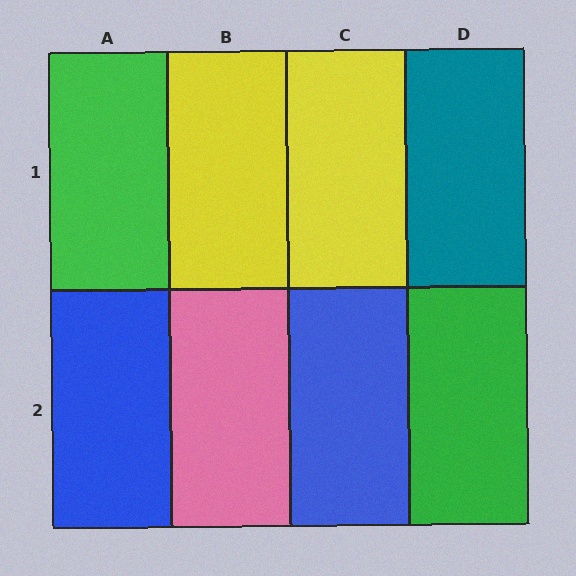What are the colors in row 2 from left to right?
Blue, pink, blue, green.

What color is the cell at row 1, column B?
Yellow.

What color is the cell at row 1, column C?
Yellow.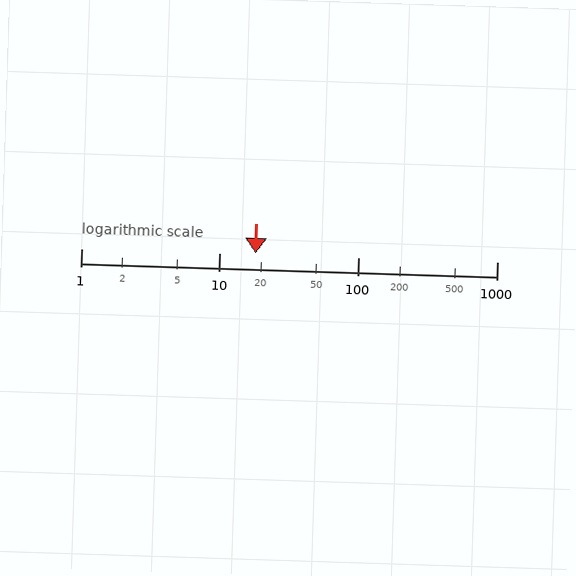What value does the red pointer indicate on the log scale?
The pointer indicates approximately 18.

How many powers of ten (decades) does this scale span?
The scale spans 3 decades, from 1 to 1000.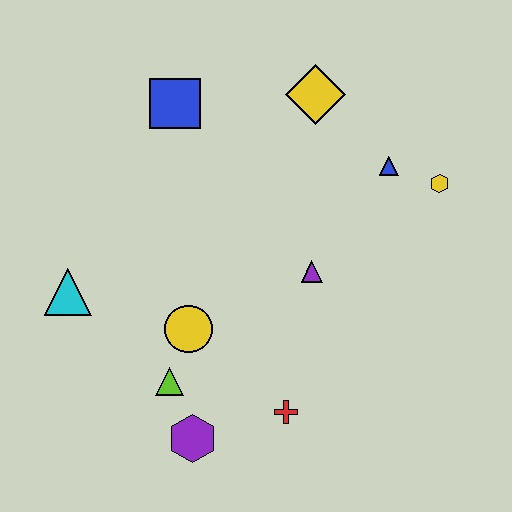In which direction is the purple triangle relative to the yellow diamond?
The purple triangle is below the yellow diamond.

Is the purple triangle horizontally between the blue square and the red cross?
No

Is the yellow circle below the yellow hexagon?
Yes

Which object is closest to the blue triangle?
The yellow hexagon is closest to the blue triangle.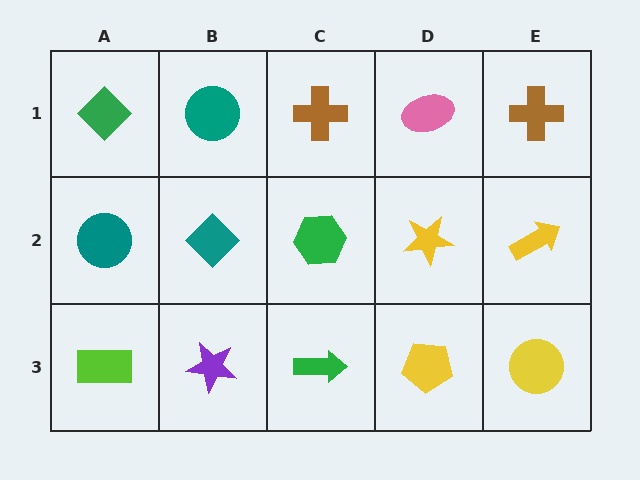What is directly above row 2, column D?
A pink ellipse.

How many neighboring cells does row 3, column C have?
3.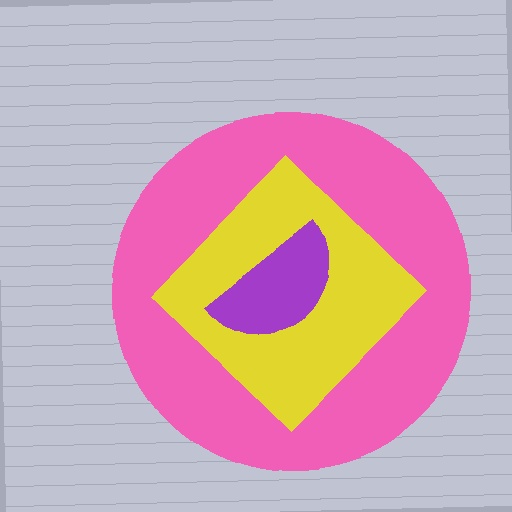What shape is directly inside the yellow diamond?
The purple semicircle.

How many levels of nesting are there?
3.